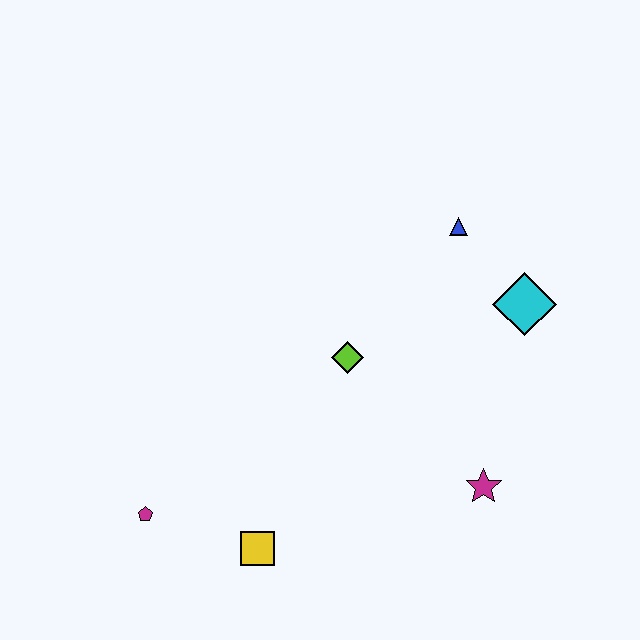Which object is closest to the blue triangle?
The cyan diamond is closest to the blue triangle.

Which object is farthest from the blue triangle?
The magenta pentagon is farthest from the blue triangle.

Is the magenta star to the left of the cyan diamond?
Yes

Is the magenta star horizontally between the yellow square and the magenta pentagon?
No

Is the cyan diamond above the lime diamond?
Yes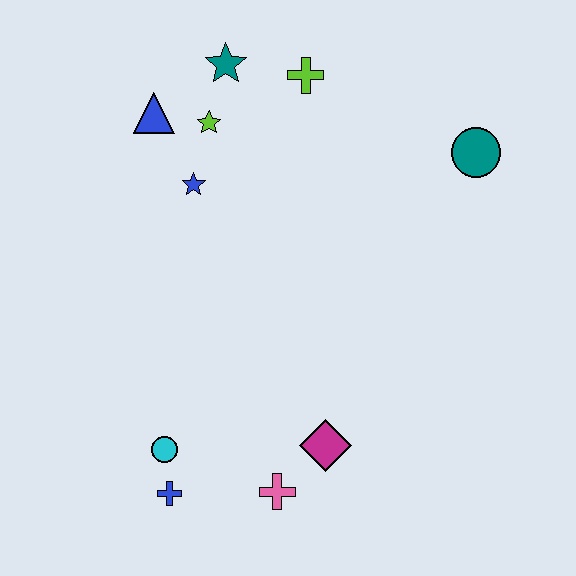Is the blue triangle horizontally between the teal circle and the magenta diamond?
No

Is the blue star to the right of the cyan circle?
Yes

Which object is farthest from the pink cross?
The teal star is farthest from the pink cross.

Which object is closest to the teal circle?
The lime cross is closest to the teal circle.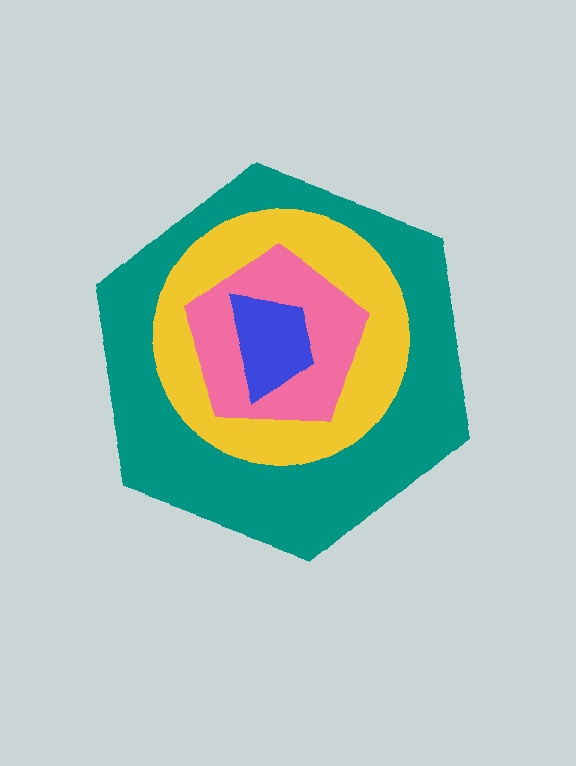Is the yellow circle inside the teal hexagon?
Yes.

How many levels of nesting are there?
4.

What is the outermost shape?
The teal hexagon.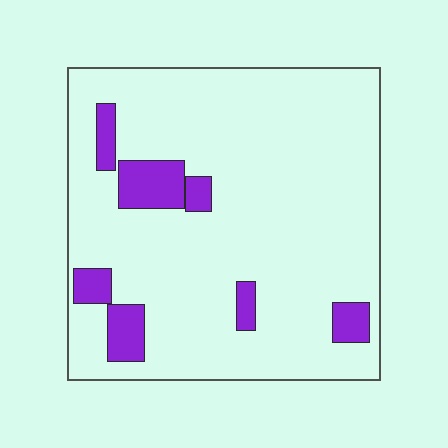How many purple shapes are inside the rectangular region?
7.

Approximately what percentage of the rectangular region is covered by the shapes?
Approximately 10%.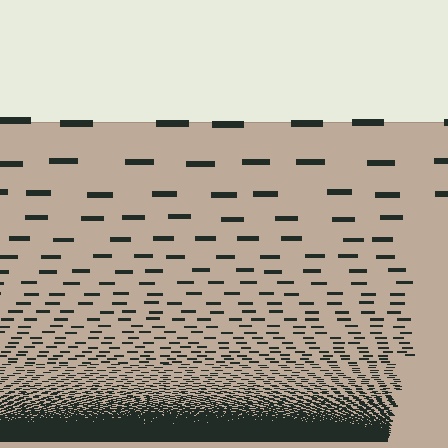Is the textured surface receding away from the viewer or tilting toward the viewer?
The surface appears to tilt toward the viewer. Texture elements get larger and sparser toward the top.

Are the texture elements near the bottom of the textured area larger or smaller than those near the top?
Smaller. The gradient is inverted — elements near the bottom are smaller and denser.